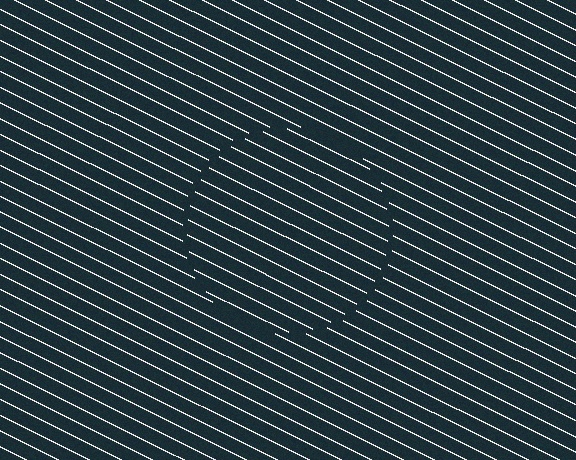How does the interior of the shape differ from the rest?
The interior of the shape contains the same grating, shifted by half a period — the contour is defined by the phase discontinuity where line-ends from the inner and outer gratings abut.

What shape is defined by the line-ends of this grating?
An illusory circle. The interior of the shape contains the same grating, shifted by half a period — the contour is defined by the phase discontinuity where line-ends from the inner and outer gratings abut.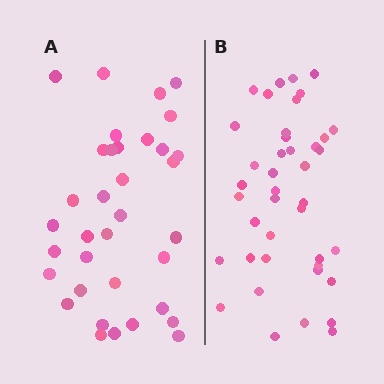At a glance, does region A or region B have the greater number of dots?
Region B (the right region) has more dots.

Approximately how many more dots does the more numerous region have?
Region B has about 6 more dots than region A.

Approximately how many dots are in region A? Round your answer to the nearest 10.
About 40 dots. (The exact count is 35, which rounds to 40.)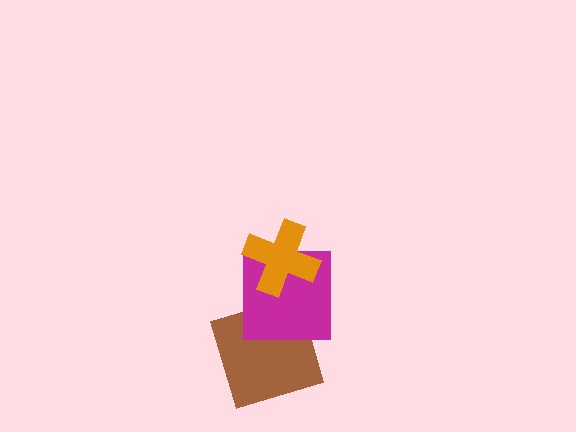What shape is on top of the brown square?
The magenta square is on top of the brown square.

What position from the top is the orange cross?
The orange cross is 1st from the top.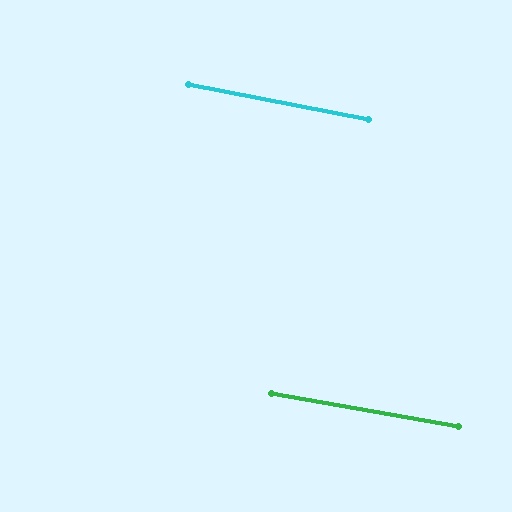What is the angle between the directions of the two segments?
Approximately 1 degree.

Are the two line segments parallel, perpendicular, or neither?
Parallel — their directions differ by only 1.3°.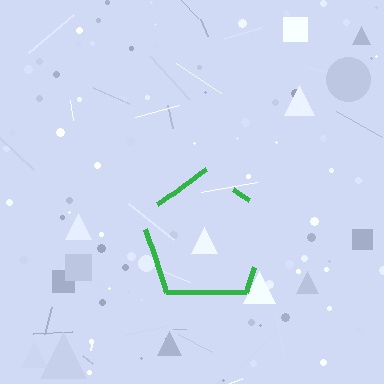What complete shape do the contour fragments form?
The contour fragments form a pentagon.